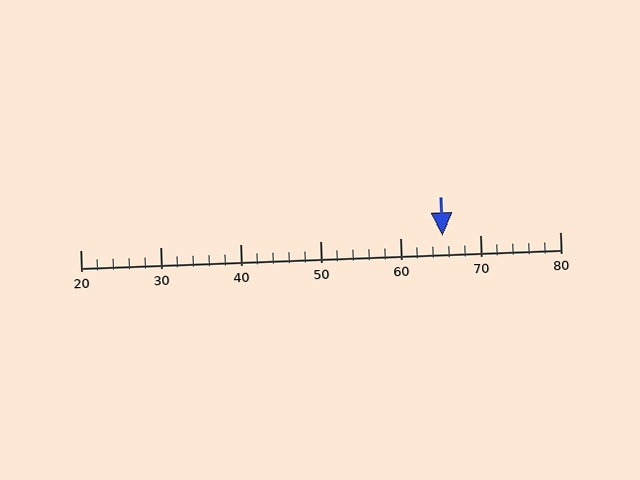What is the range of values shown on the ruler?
The ruler shows values from 20 to 80.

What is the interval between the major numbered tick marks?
The major tick marks are spaced 10 units apart.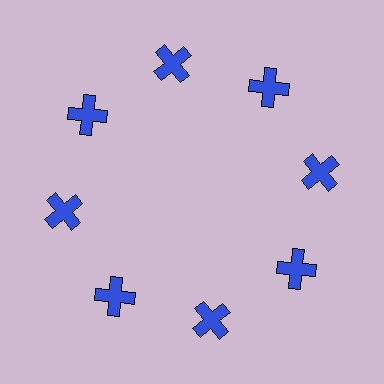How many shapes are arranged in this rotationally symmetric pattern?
There are 8 shapes, arranged in 8 groups of 1.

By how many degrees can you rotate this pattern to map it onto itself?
The pattern maps onto itself every 45 degrees of rotation.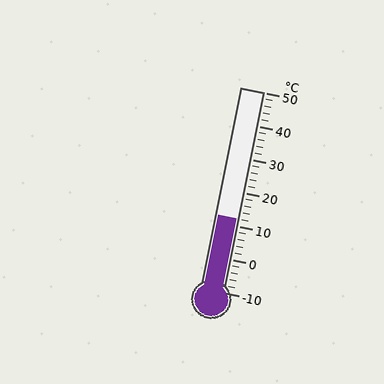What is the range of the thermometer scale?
The thermometer scale ranges from -10°C to 50°C.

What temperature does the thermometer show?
The thermometer shows approximately 12°C.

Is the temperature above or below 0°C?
The temperature is above 0°C.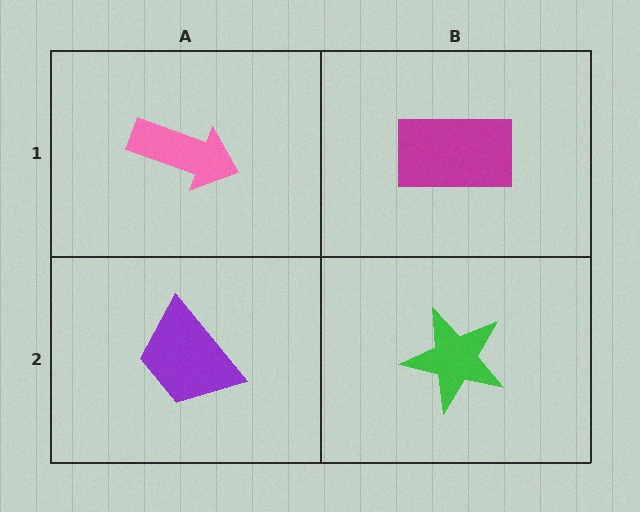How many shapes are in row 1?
2 shapes.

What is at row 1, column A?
A pink arrow.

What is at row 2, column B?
A green star.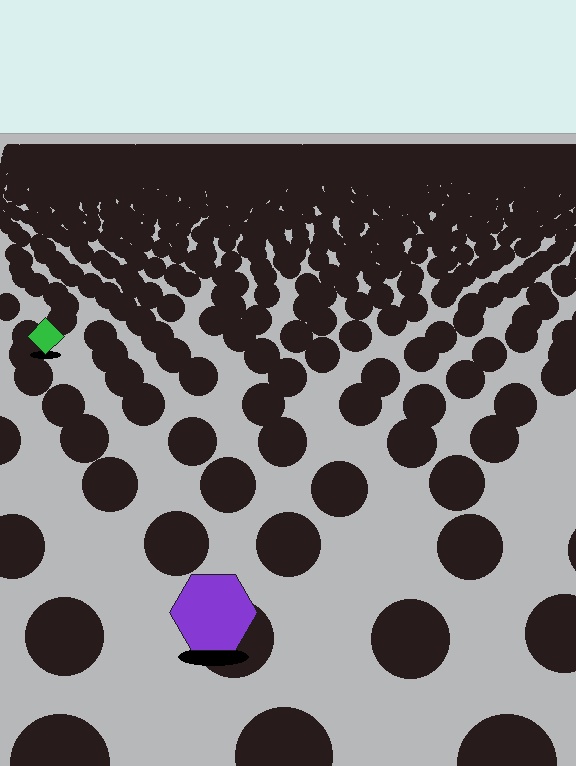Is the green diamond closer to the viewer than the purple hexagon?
No. The purple hexagon is closer — you can tell from the texture gradient: the ground texture is coarser near it.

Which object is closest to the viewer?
The purple hexagon is closest. The texture marks near it are larger and more spread out.